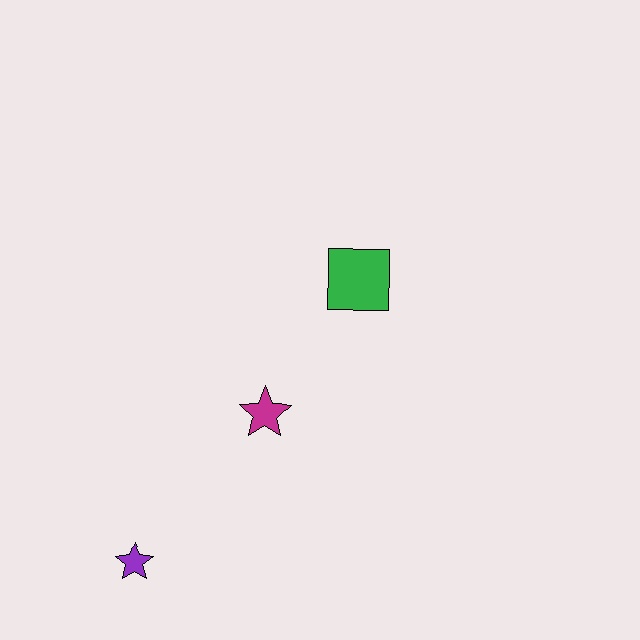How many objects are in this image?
There are 3 objects.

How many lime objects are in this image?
There are no lime objects.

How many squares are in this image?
There is 1 square.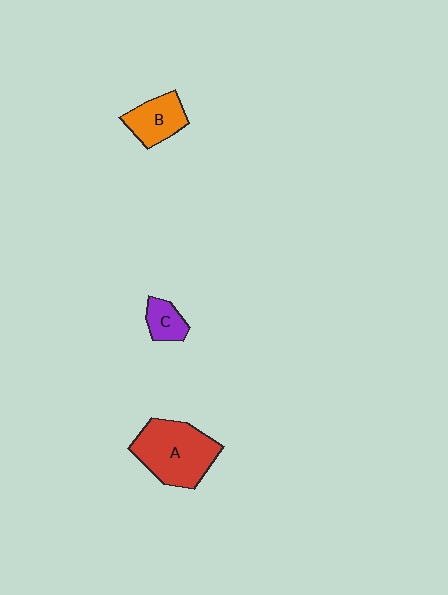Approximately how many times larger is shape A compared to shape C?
Approximately 3.0 times.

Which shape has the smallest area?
Shape C (purple).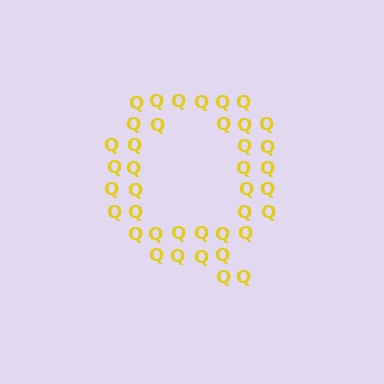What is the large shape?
The large shape is the letter Q.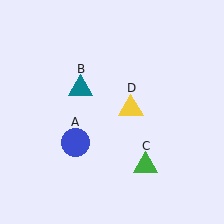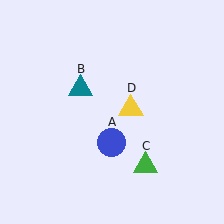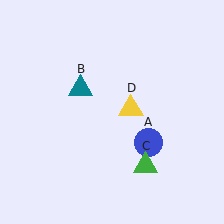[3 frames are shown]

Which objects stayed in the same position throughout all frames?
Teal triangle (object B) and green triangle (object C) and yellow triangle (object D) remained stationary.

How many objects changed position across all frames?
1 object changed position: blue circle (object A).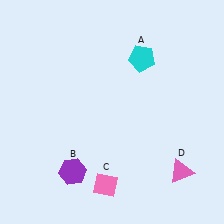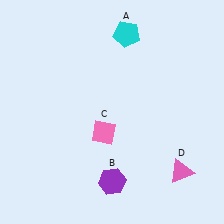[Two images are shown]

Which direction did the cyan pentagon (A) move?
The cyan pentagon (A) moved up.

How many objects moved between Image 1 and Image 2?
3 objects moved between the two images.